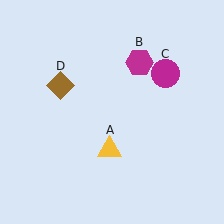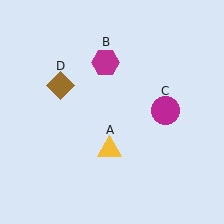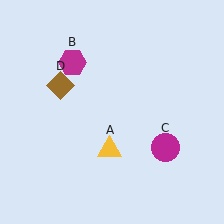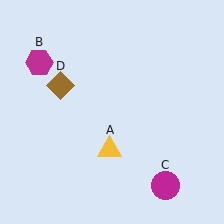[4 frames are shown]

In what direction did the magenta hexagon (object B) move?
The magenta hexagon (object B) moved left.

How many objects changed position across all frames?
2 objects changed position: magenta hexagon (object B), magenta circle (object C).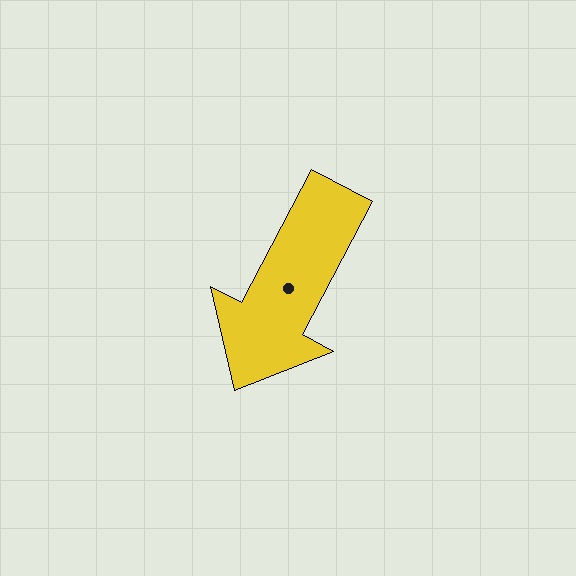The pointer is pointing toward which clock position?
Roughly 7 o'clock.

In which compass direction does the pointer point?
Southwest.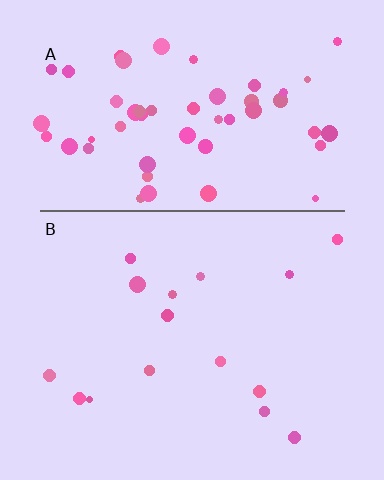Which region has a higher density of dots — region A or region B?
A (the top).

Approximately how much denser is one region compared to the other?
Approximately 3.6× — region A over region B.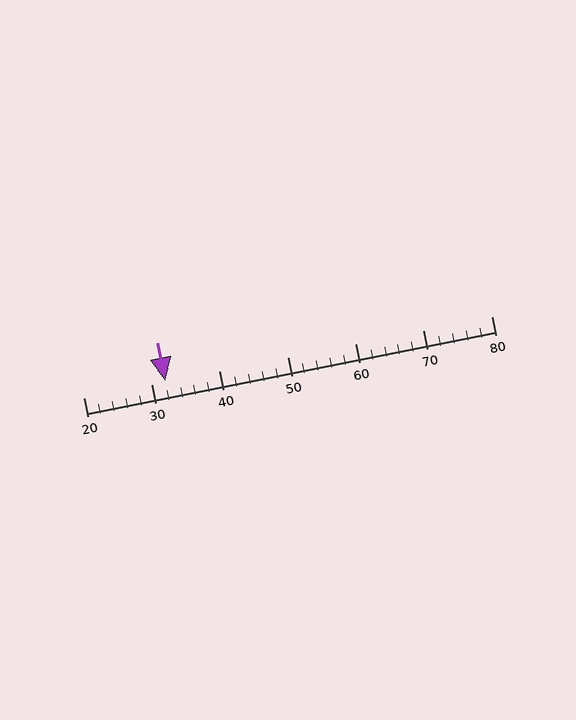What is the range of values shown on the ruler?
The ruler shows values from 20 to 80.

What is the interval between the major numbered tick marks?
The major tick marks are spaced 10 units apart.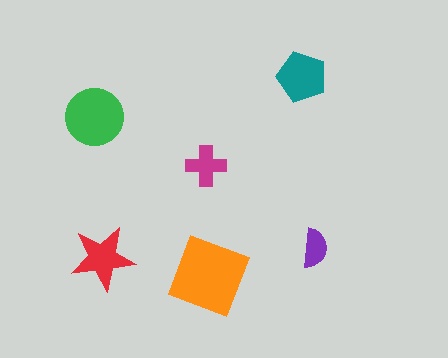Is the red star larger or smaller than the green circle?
Smaller.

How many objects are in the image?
There are 6 objects in the image.